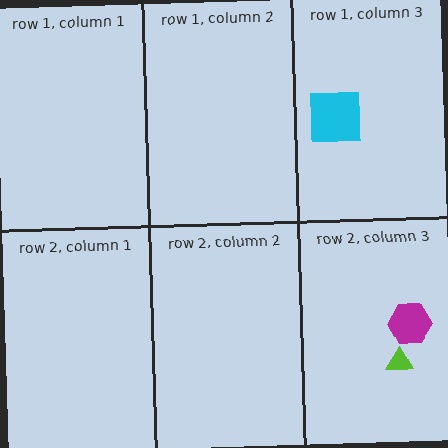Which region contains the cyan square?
The row 1, column 3 region.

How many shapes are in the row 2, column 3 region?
2.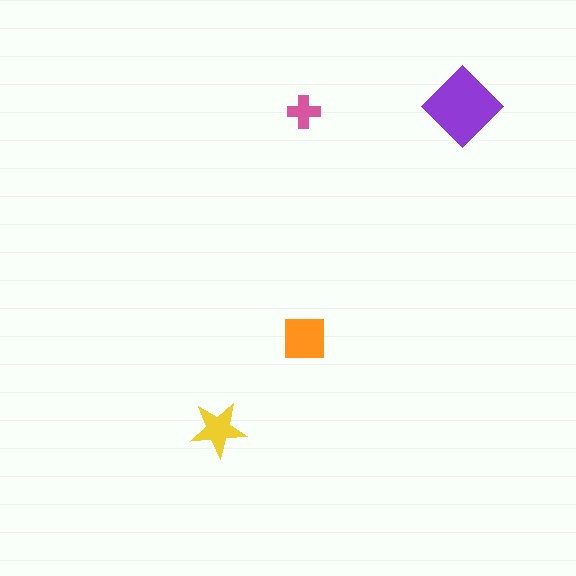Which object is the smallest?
The pink cross.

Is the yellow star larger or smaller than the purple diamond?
Smaller.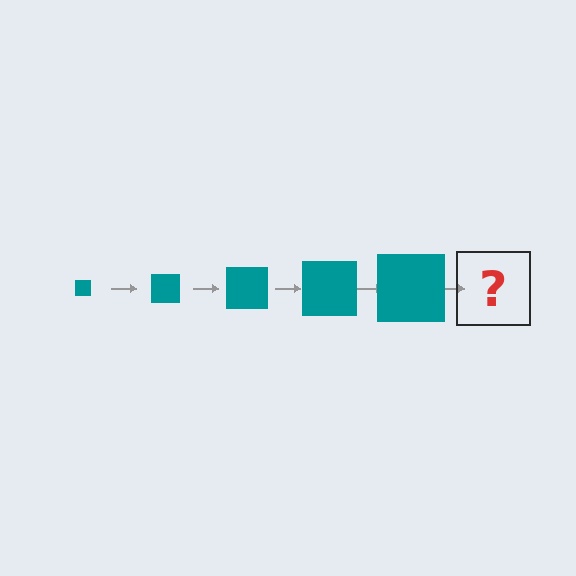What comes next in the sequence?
The next element should be a teal square, larger than the previous one.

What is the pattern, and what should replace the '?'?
The pattern is that the square gets progressively larger each step. The '?' should be a teal square, larger than the previous one.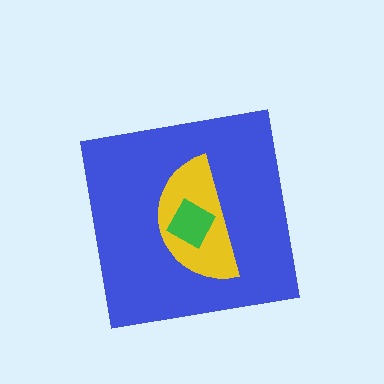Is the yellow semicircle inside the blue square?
Yes.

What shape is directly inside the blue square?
The yellow semicircle.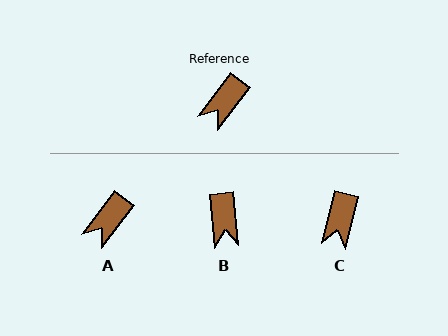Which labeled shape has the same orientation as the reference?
A.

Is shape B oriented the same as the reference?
No, it is off by about 43 degrees.